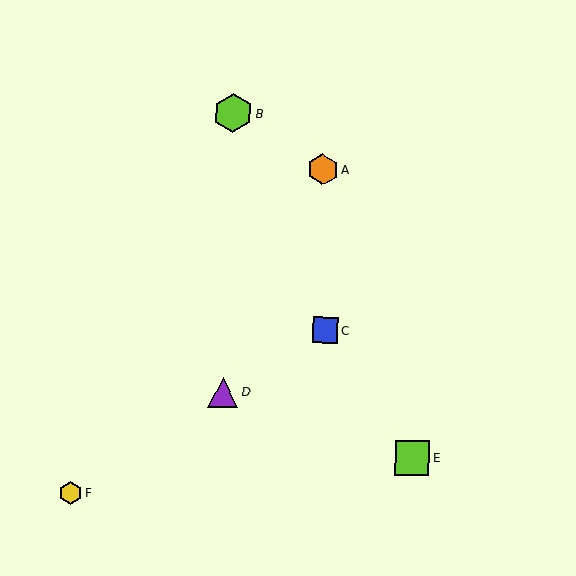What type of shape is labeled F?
Shape F is a yellow hexagon.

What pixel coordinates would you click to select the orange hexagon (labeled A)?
Click at (322, 169) to select the orange hexagon A.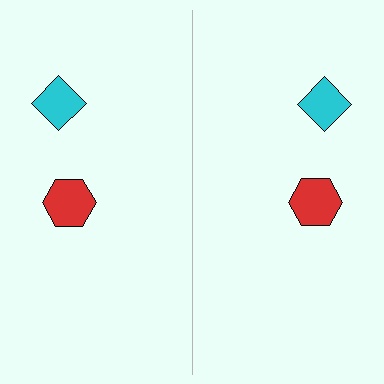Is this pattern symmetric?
Yes, this pattern has bilateral (reflection) symmetry.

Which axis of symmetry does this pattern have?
The pattern has a vertical axis of symmetry running through the center of the image.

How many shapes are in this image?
There are 4 shapes in this image.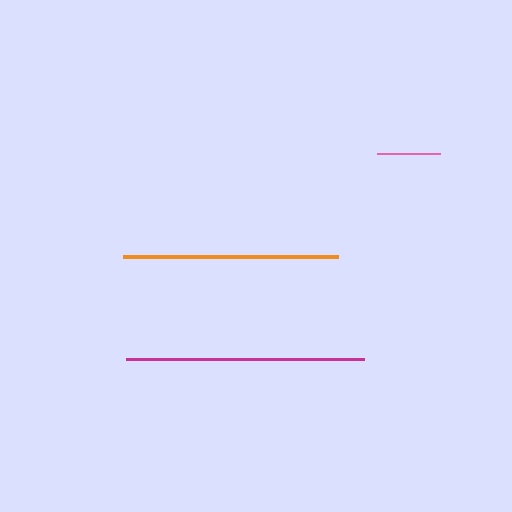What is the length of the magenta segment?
The magenta segment is approximately 238 pixels long.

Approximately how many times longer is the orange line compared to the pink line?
The orange line is approximately 3.4 times the length of the pink line.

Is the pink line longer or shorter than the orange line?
The orange line is longer than the pink line.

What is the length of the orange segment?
The orange segment is approximately 215 pixels long.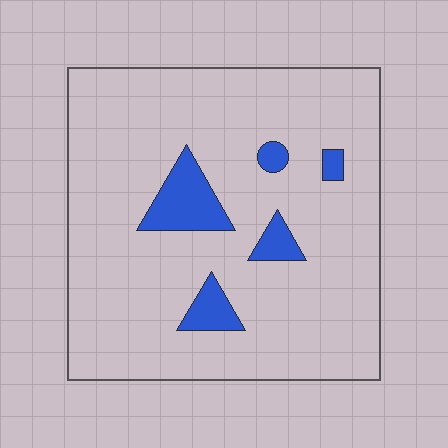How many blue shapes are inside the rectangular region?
5.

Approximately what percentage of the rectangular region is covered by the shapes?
Approximately 10%.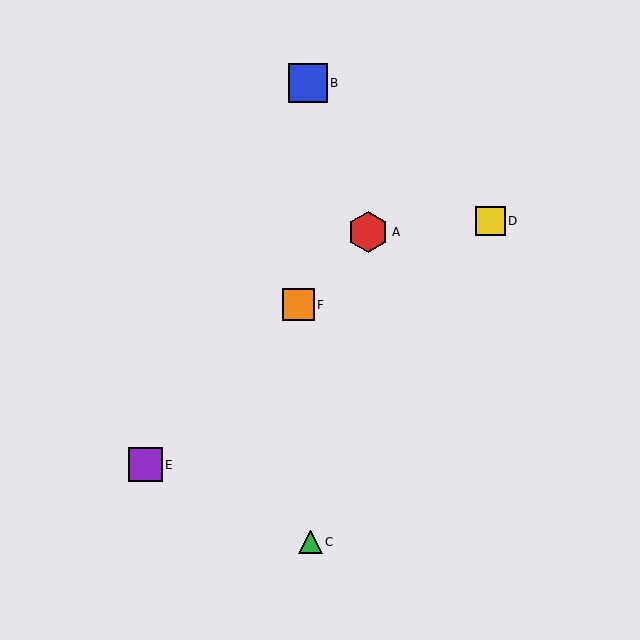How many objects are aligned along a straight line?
3 objects (A, E, F) are aligned along a straight line.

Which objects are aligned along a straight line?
Objects A, E, F are aligned along a straight line.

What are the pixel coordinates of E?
Object E is at (145, 465).